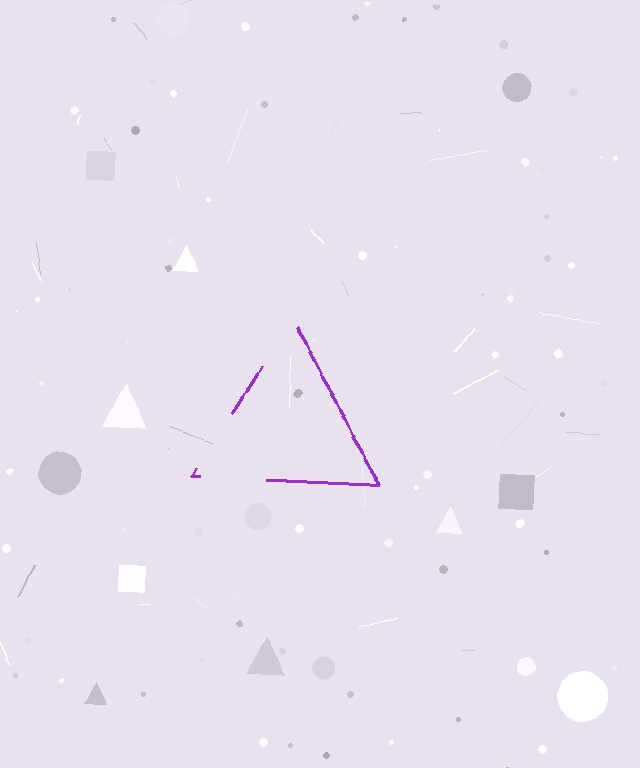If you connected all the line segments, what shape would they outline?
They would outline a triangle.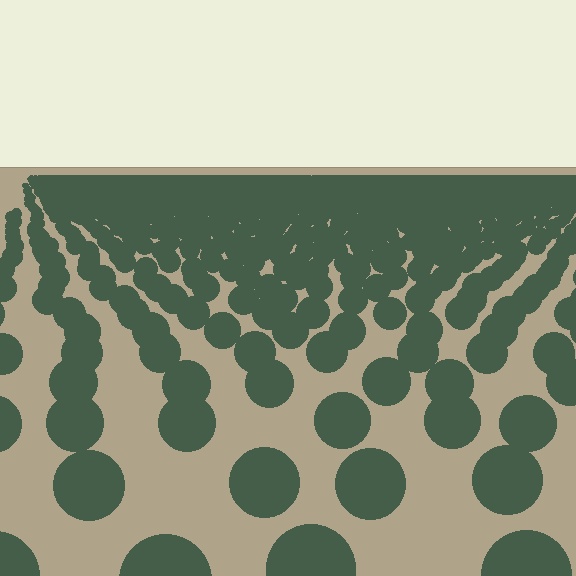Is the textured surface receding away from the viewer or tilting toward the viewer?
The surface is receding away from the viewer. Texture elements get smaller and denser toward the top.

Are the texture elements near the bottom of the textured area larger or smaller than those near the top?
Larger. Near the bottom, elements are closer to the viewer and appear at a bigger on-screen size.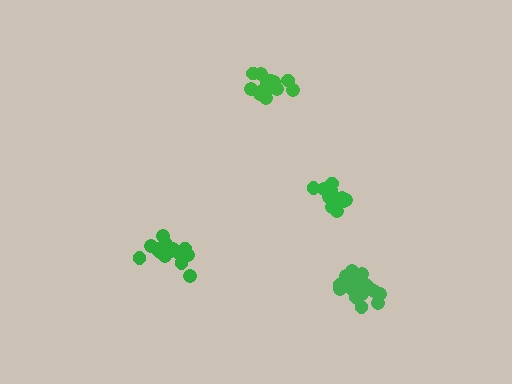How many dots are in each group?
Group 1: 19 dots, Group 2: 14 dots, Group 3: 17 dots, Group 4: 17 dots (67 total).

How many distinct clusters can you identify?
There are 4 distinct clusters.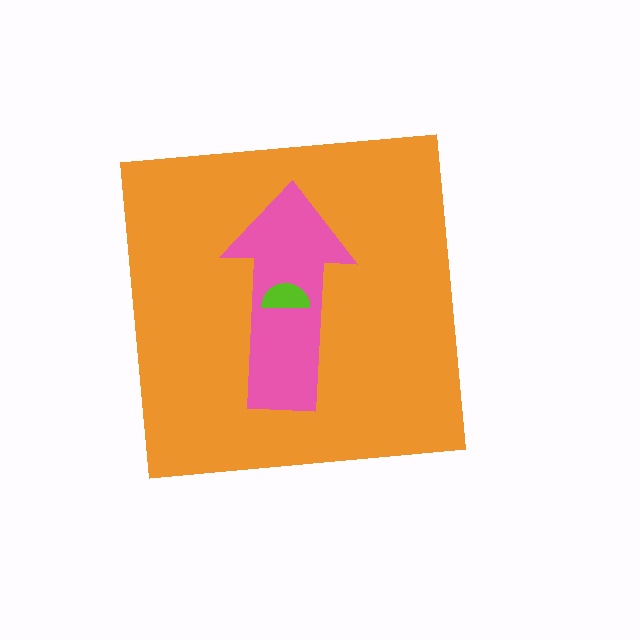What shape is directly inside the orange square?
The pink arrow.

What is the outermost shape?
The orange square.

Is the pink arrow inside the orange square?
Yes.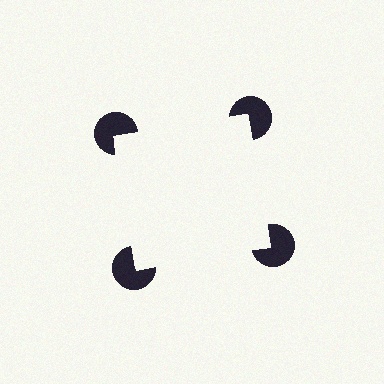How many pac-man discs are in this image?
There are 4 — one at each vertex of the illusory square.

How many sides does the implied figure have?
4 sides.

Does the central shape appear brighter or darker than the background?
It typically appears slightly brighter than the background, even though no actual brightness change is drawn.